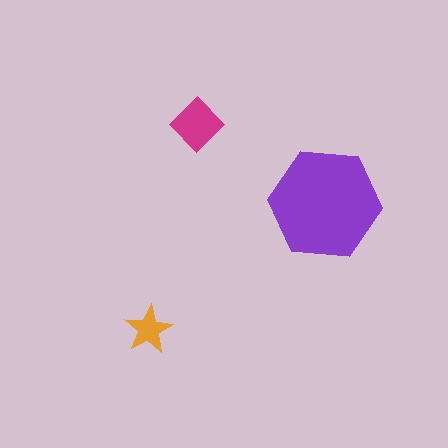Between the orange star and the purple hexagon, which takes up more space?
The purple hexagon.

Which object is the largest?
The purple hexagon.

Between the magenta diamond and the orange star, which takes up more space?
The magenta diamond.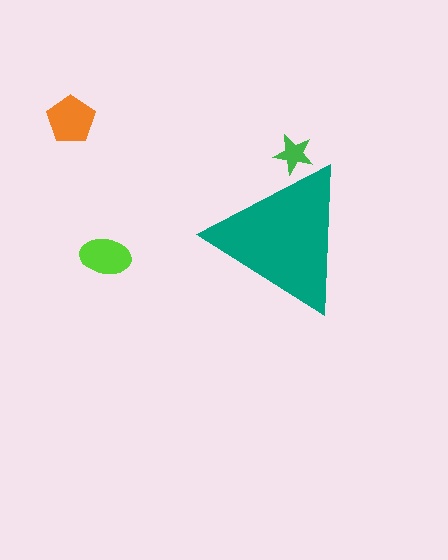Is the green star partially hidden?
Yes, the green star is partially hidden behind the teal triangle.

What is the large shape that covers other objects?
A teal triangle.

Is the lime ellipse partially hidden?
No, the lime ellipse is fully visible.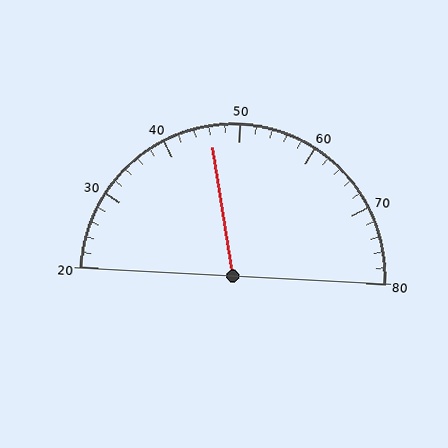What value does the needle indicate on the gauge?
The needle indicates approximately 46.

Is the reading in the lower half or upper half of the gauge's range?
The reading is in the lower half of the range (20 to 80).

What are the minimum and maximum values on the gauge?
The gauge ranges from 20 to 80.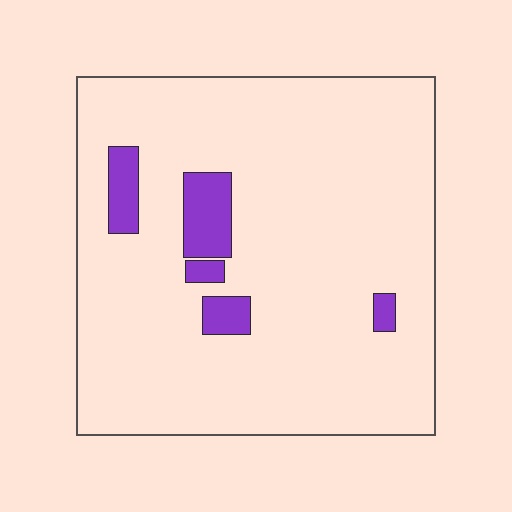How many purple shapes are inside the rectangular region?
5.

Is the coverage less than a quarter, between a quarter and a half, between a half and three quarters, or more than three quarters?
Less than a quarter.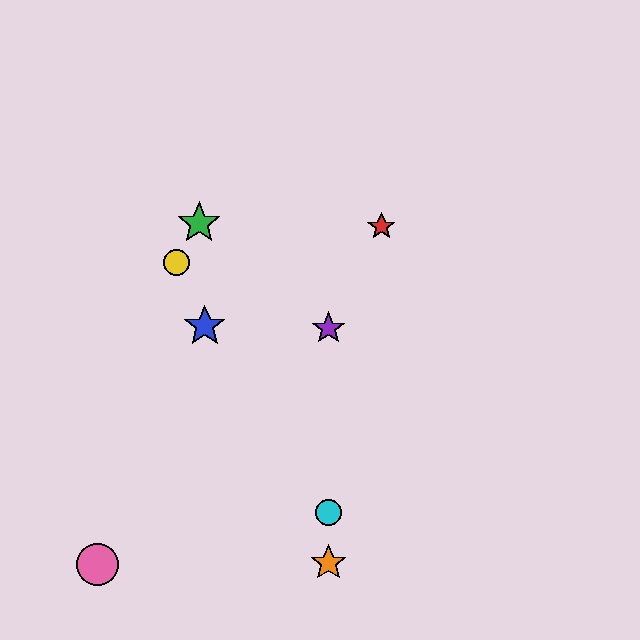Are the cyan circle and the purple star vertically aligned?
Yes, both are at x≈328.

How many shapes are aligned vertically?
3 shapes (the purple star, the orange star, the cyan circle) are aligned vertically.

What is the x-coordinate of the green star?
The green star is at x≈199.